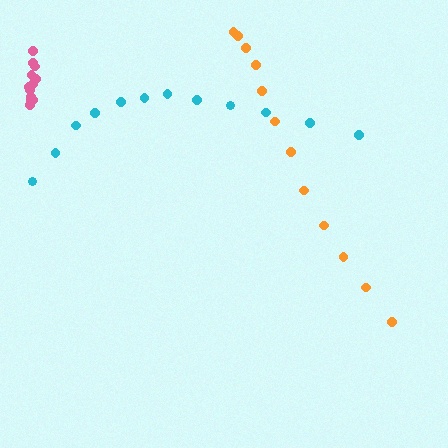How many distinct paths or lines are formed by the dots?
There are 3 distinct paths.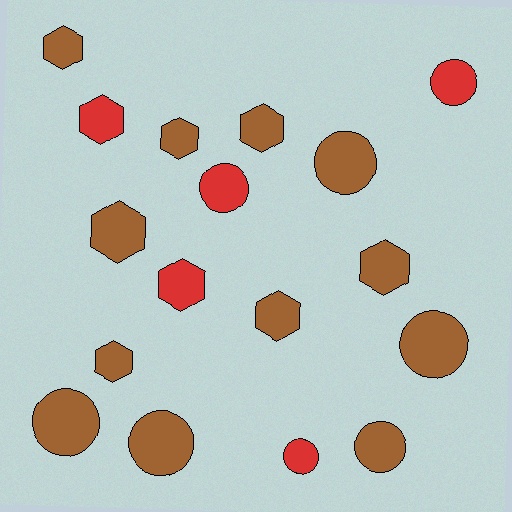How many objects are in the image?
There are 17 objects.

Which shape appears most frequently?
Hexagon, with 9 objects.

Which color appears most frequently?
Brown, with 12 objects.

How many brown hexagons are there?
There are 7 brown hexagons.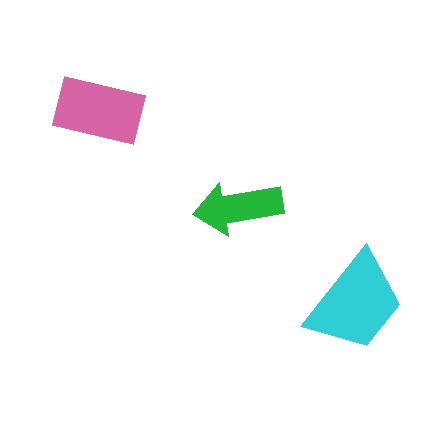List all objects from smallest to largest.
The green arrow, the pink rectangle, the cyan trapezoid.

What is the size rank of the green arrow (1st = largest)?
3rd.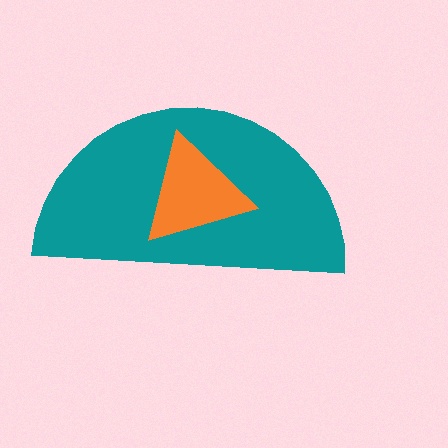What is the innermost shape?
The orange triangle.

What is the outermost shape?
The teal semicircle.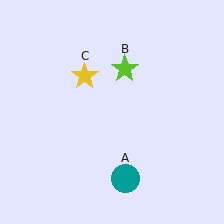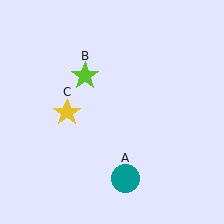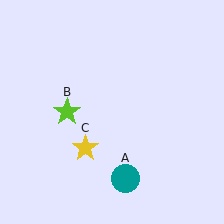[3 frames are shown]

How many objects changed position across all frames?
2 objects changed position: lime star (object B), yellow star (object C).